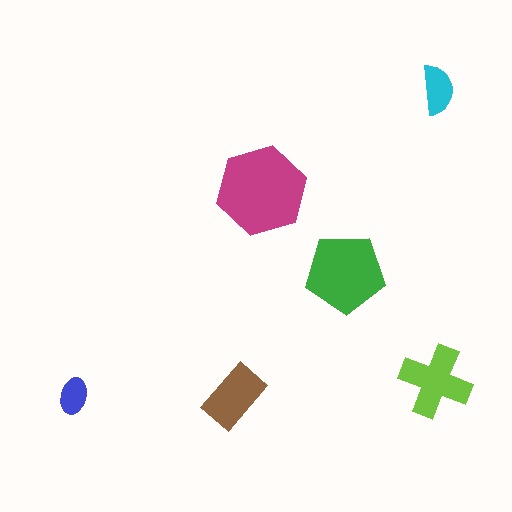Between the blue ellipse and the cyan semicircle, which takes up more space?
The cyan semicircle.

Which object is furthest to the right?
The cyan semicircle is rightmost.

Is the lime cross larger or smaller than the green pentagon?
Smaller.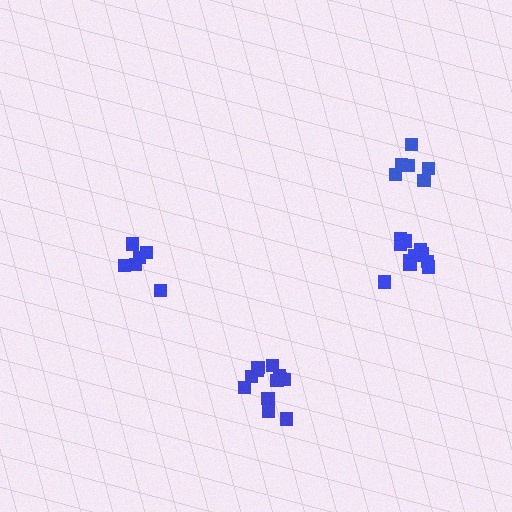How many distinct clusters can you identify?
There are 4 distinct clusters.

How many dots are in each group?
Group 1: 6 dots, Group 2: 12 dots, Group 3: 6 dots, Group 4: 11 dots (35 total).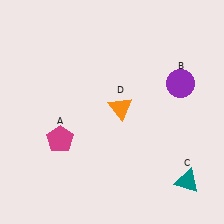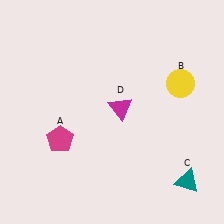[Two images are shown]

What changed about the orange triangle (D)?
In Image 1, D is orange. In Image 2, it changed to magenta.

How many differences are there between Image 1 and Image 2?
There are 2 differences between the two images.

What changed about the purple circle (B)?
In Image 1, B is purple. In Image 2, it changed to yellow.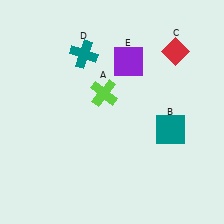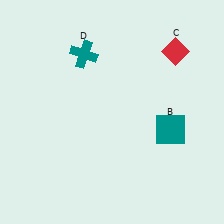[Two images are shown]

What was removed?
The purple square (E), the lime cross (A) were removed in Image 2.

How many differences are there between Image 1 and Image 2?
There are 2 differences between the two images.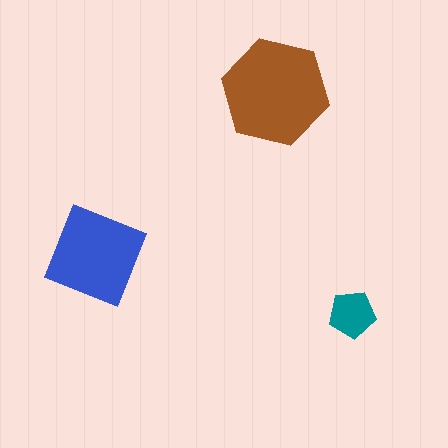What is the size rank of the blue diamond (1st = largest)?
2nd.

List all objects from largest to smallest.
The brown hexagon, the blue diamond, the teal pentagon.